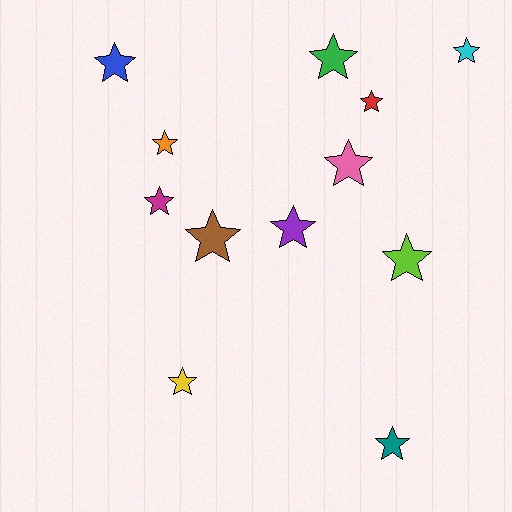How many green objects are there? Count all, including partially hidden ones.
There is 1 green object.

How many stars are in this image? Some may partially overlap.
There are 12 stars.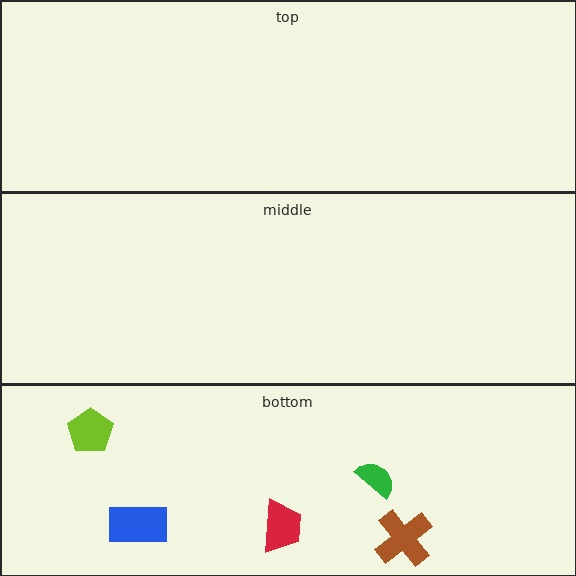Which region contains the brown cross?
The bottom region.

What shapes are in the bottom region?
The red trapezoid, the green semicircle, the blue rectangle, the brown cross, the lime pentagon.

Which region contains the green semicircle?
The bottom region.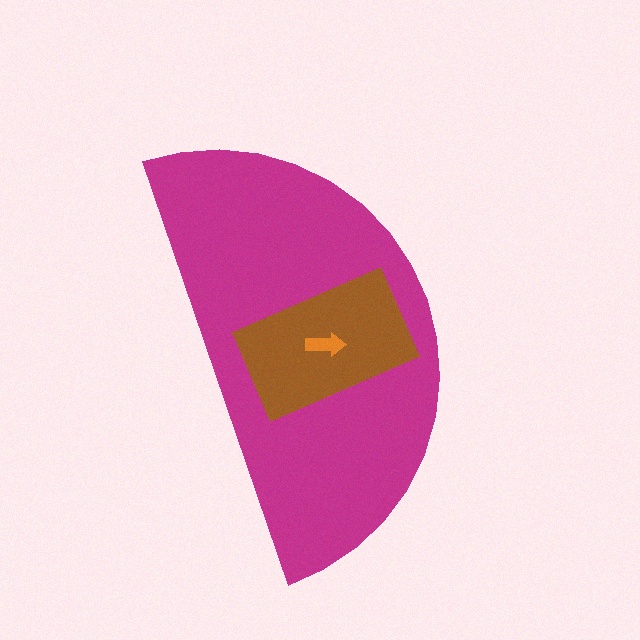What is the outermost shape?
The magenta semicircle.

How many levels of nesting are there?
3.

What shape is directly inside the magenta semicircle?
The brown rectangle.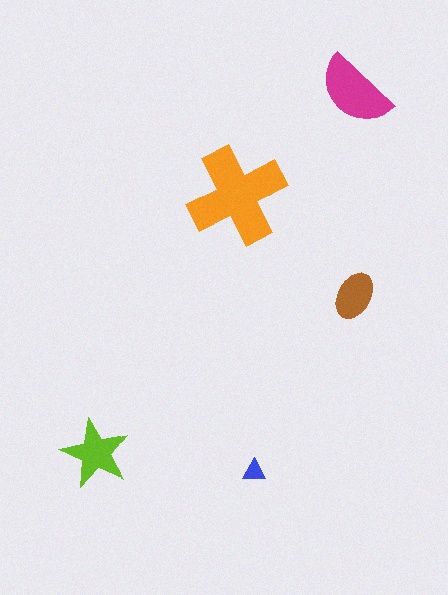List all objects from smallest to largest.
The blue triangle, the brown ellipse, the lime star, the magenta semicircle, the orange cross.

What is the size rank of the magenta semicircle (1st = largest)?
2nd.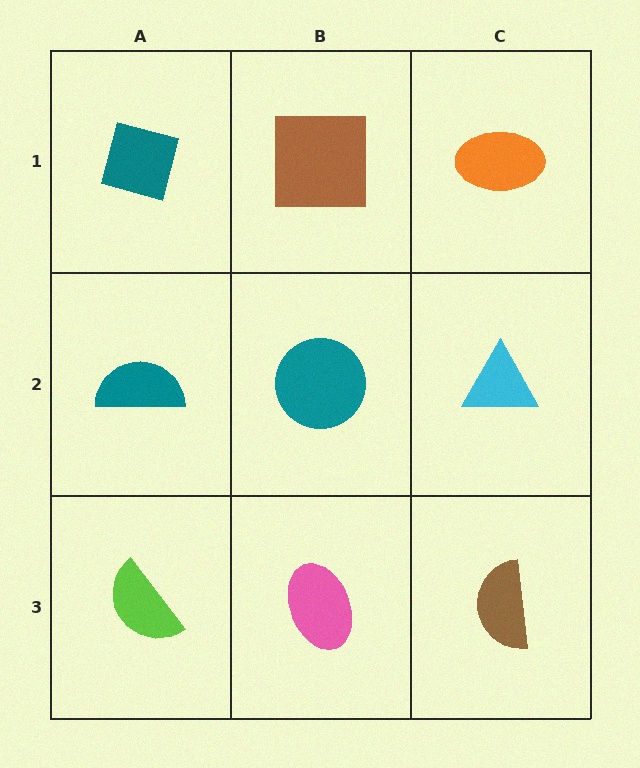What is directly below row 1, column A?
A teal semicircle.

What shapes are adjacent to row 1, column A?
A teal semicircle (row 2, column A), a brown square (row 1, column B).